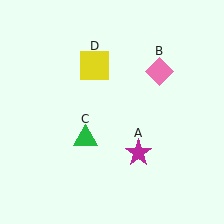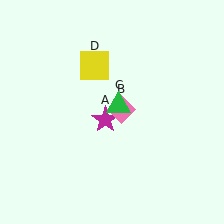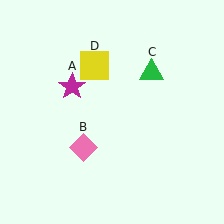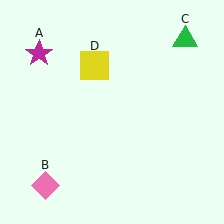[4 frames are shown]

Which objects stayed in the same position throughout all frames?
Yellow square (object D) remained stationary.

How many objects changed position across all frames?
3 objects changed position: magenta star (object A), pink diamond (object B), green triangle (object C).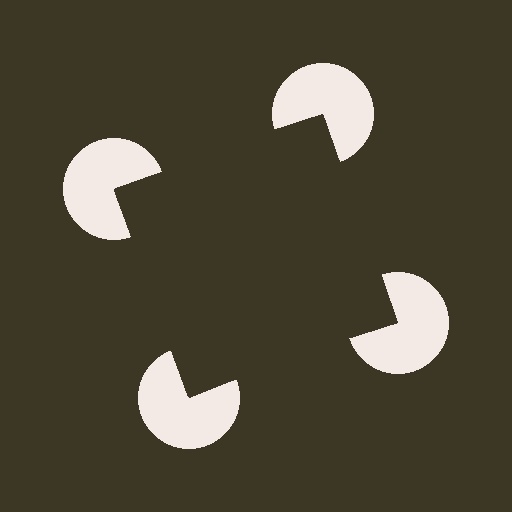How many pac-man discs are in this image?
There are 4 — one at each vertex of the illusory square.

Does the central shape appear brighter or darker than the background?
It typically appears slightly darker than the background, even though no actual brightness change is drawn.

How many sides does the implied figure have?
4 sides.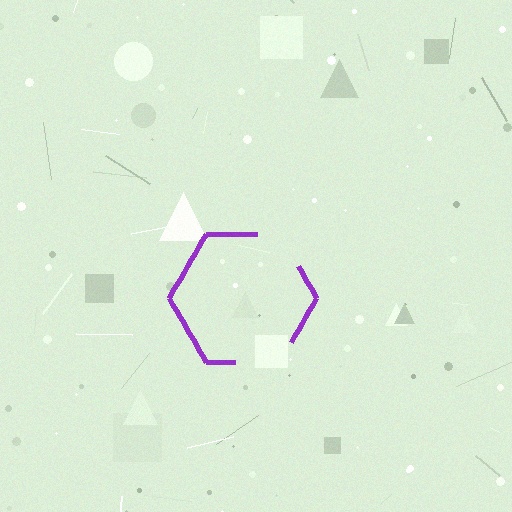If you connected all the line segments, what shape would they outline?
They would outline a hexagon.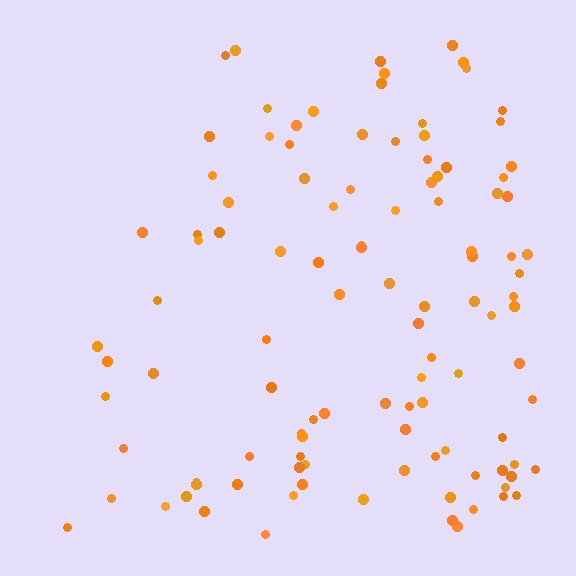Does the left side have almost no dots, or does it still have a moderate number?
Still a moderate number, just noticeably fewer than the right.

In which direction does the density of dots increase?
From left to right, with the right side densest.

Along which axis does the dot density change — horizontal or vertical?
Horizontal.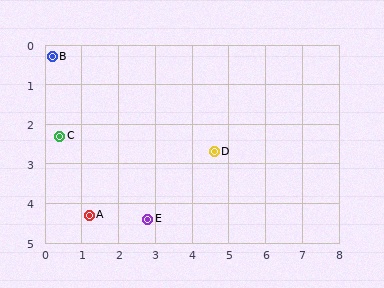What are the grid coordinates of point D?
Point D is at approximately (4.6, 2.7).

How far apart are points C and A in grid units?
Points C and A are about 2.2 grid units apart.